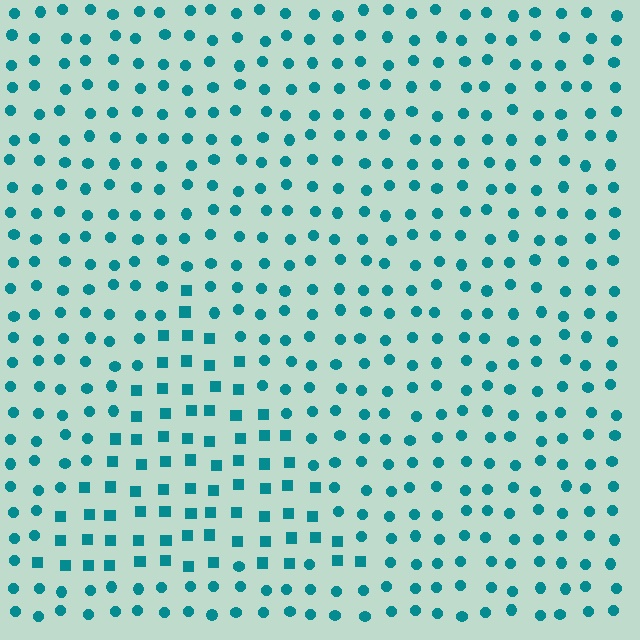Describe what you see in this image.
The image is filled with small teal elements arranged in a uniform grid. A triangle-shaped region contains squares, while the surrounding area contains circles. The boundary is defined purely by the change in element shape.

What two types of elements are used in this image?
The image uses squares inside the triangle region and circles outside it.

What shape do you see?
I see a triangle.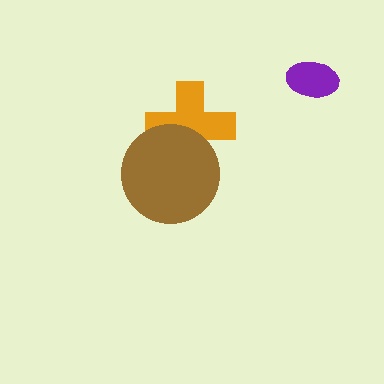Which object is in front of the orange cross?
The brown circle is in front of the orange cross.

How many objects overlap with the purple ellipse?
0 objects overlap with the purple ellipse.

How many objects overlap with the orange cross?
1 object overlaps with the orange cross.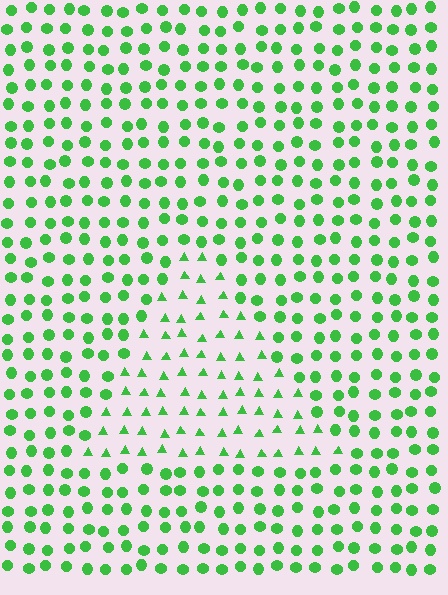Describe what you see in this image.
The image is filled with small green elements arranged in a uniform grid. A triangle-shaped region contains triangles, while the surrounding area contains circles. The boundary is defined purely by the change in element shape.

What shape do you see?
I see a triangle.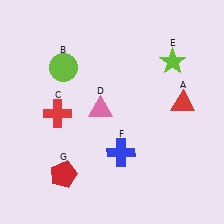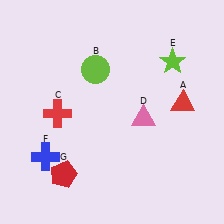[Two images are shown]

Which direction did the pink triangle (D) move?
The pink triangle (D) moved right.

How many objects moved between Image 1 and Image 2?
3 objects moved between the two images.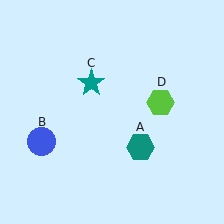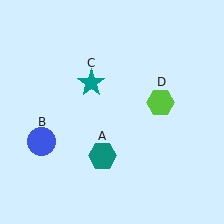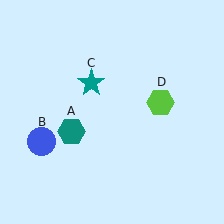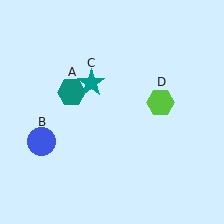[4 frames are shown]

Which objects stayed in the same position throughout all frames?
Blue circle (object B) and teal star (object C) and lime hexagon (object D) remained stationary.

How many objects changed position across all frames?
1 object changed position: teal hexagon (object A).